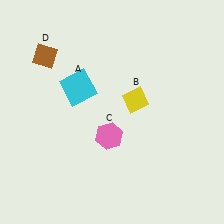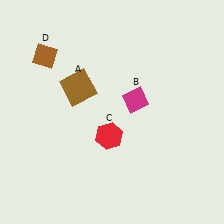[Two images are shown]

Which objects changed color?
A changed from cyan to brown. B changed from yellow to magenta. C changed from pink to red.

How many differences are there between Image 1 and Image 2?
There are 3 differences between the two images.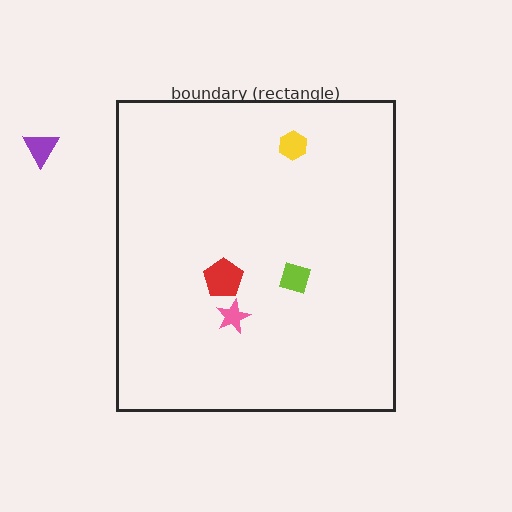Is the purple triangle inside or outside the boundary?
Outside.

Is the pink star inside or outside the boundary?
Inside.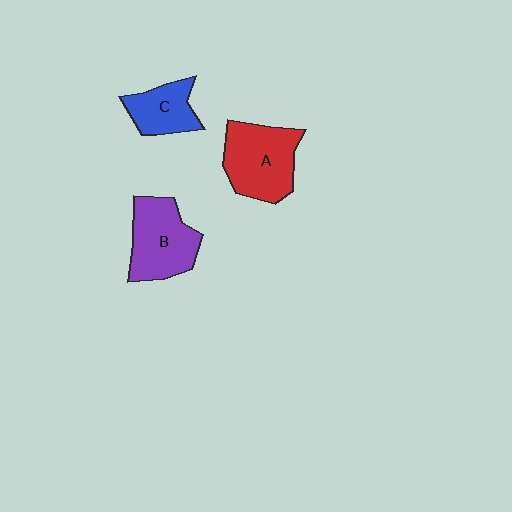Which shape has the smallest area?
Shape C (blue).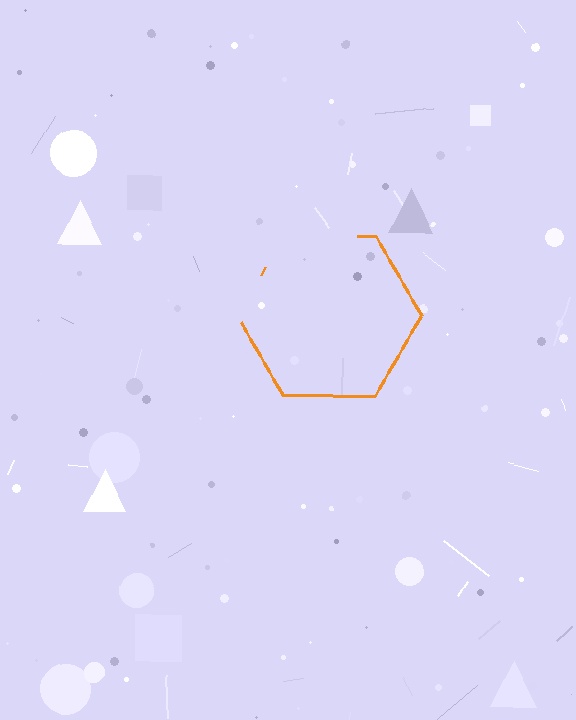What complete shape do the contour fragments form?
The contour fragments form a hexagon.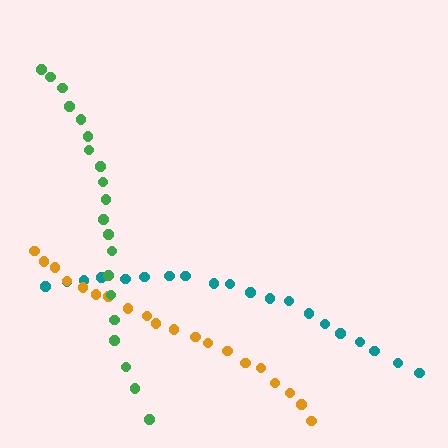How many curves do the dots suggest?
There are 3 distinct paths.